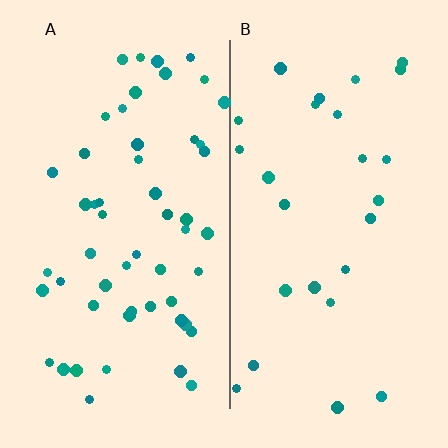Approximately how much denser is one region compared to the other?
Approximately 2.0× — region A over region B.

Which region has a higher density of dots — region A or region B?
A (the left).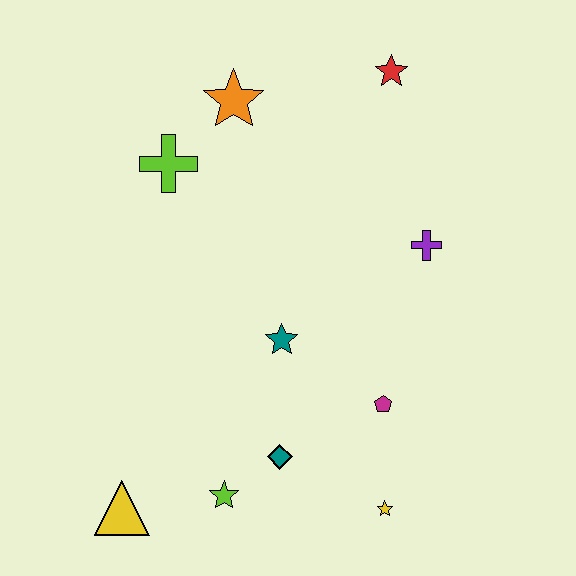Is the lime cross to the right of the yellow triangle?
Yes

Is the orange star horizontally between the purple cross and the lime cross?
Yes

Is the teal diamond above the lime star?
Yes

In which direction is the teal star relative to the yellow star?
The teal star is above the yellow star.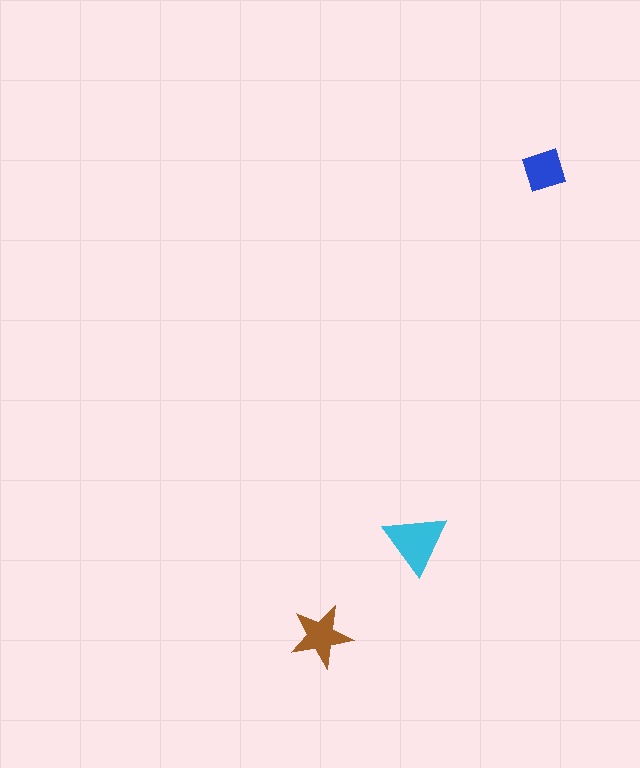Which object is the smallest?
The blue square.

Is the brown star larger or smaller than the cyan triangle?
Smaller.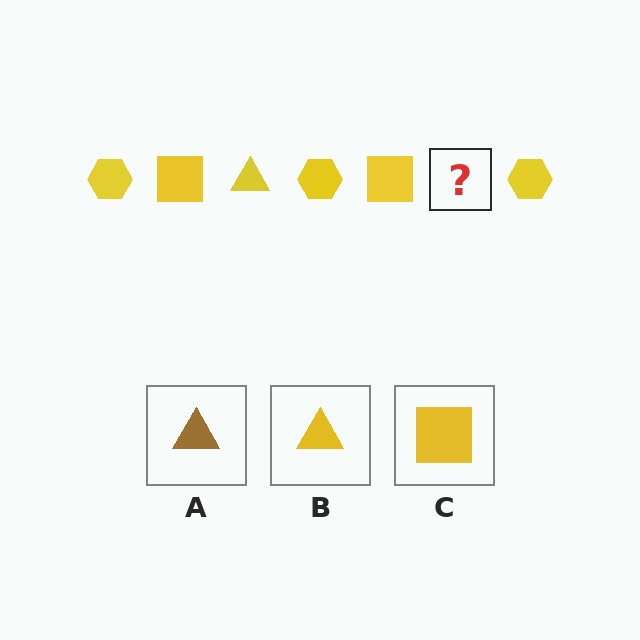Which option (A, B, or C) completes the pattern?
B.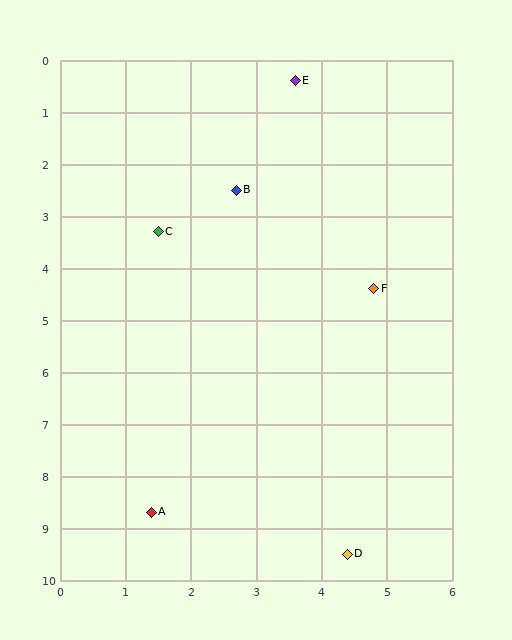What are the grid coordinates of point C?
Point C is at approximately (1.5, 3.3).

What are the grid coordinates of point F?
Point F is at approximately (4.8, 4.4).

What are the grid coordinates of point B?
Point B is at approximately (2.7, 2.5).